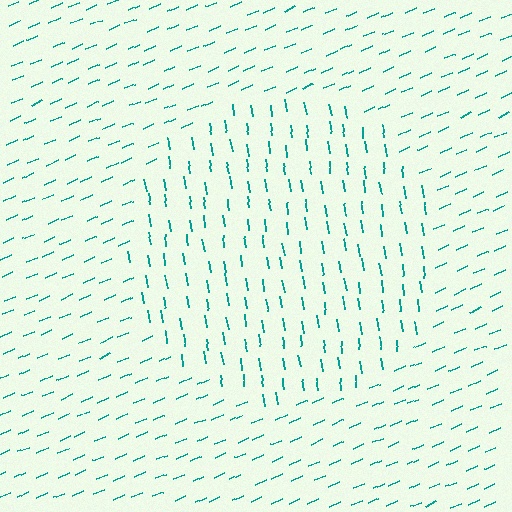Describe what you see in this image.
The image is filled with small teal line segments. A circle region in the image has lines oriented differently from the surrounding lines, creating a visible texture boundary.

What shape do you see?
I see a circle.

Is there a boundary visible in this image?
Yes, there is a texture boundary formed by a change in line orientation.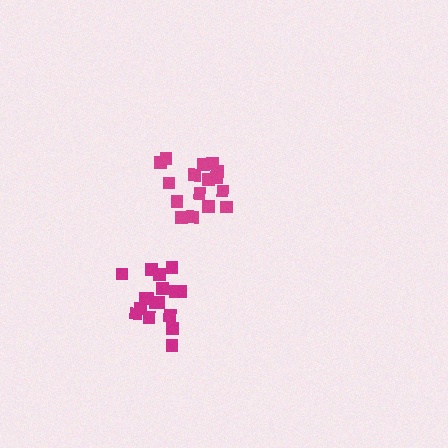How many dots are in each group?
Group 1: 16 dots, Group 2: 17 dots (33 total).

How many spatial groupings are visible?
There are 2 spatial groupings.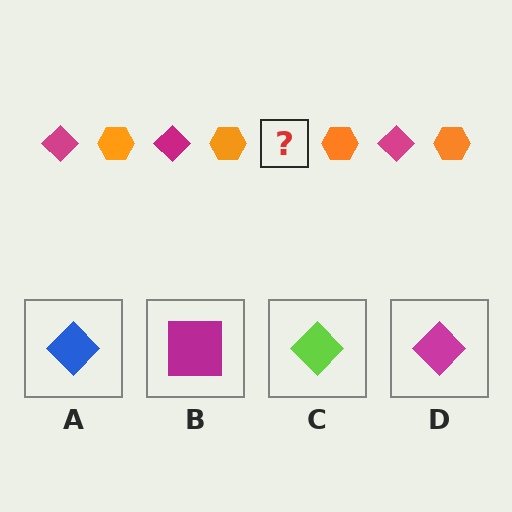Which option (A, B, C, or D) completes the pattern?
D.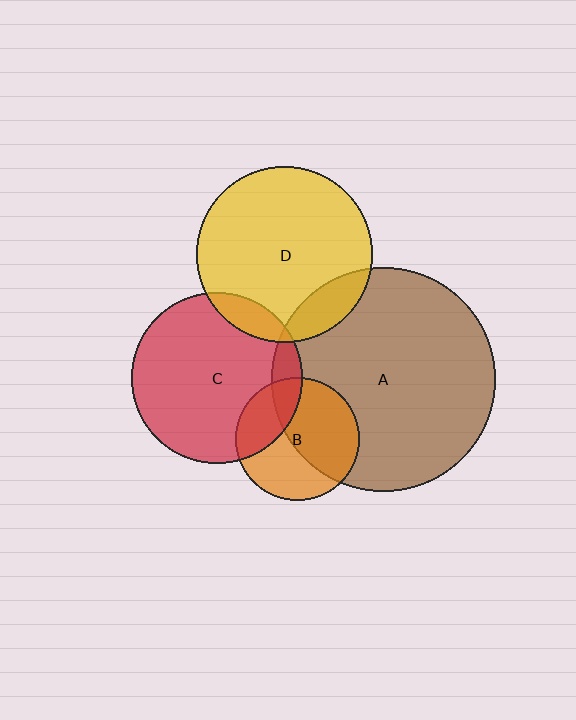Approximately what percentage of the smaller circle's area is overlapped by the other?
Approximately 10%.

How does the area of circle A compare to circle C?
Approximately 1.7 times.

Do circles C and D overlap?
Yes.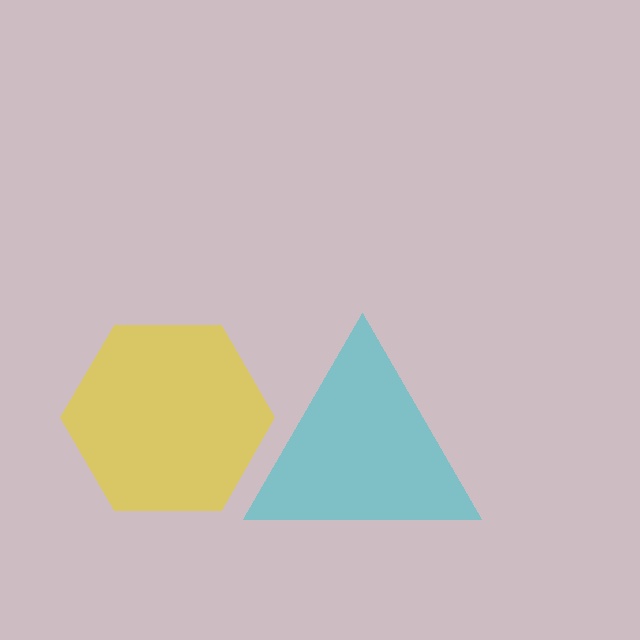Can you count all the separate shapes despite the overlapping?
Yes, there are 2 separate shapes.